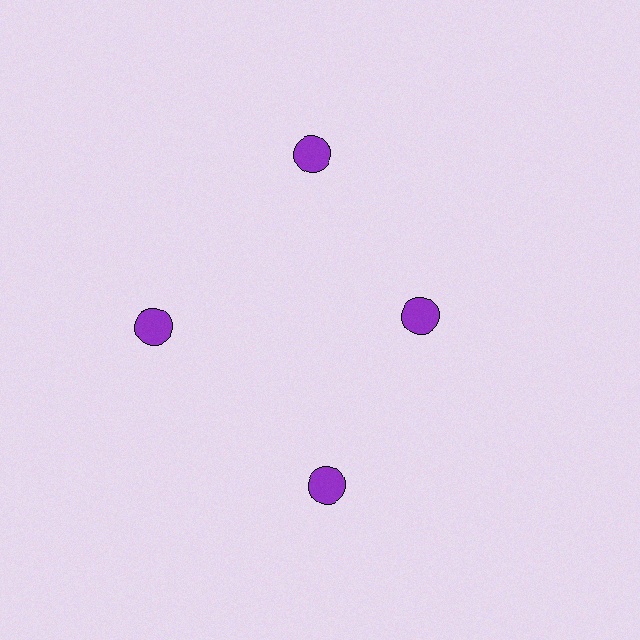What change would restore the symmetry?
The symmetry would be restored by moving it outward, back onto the ring so that all 4 circles sit at equal angles and equal distance from the center.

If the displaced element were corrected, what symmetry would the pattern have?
It would have 4-fold rotational symmetry — the pattern would map onto itself every 90 degrees.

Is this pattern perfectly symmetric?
No. The 4 purple circles are arranged in a ring, but one element near the 3 o'clock position is pulled inward toward the center, breaking the 4-fold rotational symmetry.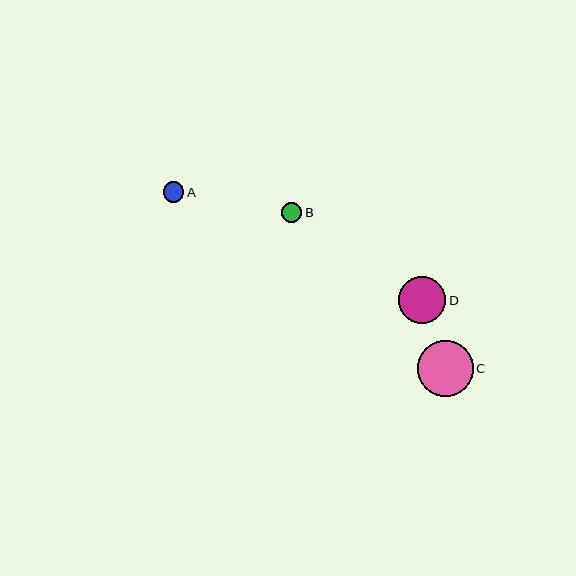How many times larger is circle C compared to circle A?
Circle C is approximately 2.7 times the size of circle A.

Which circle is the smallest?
Circle B is the smallest with a size of approximately 20 pixels.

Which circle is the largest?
Circle C is the largest with a size of approximately 56 pixels.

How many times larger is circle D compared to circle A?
Circle D is approximately 2.3 times the size of circle A.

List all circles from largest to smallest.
From largest to smallest: C, D, A, B.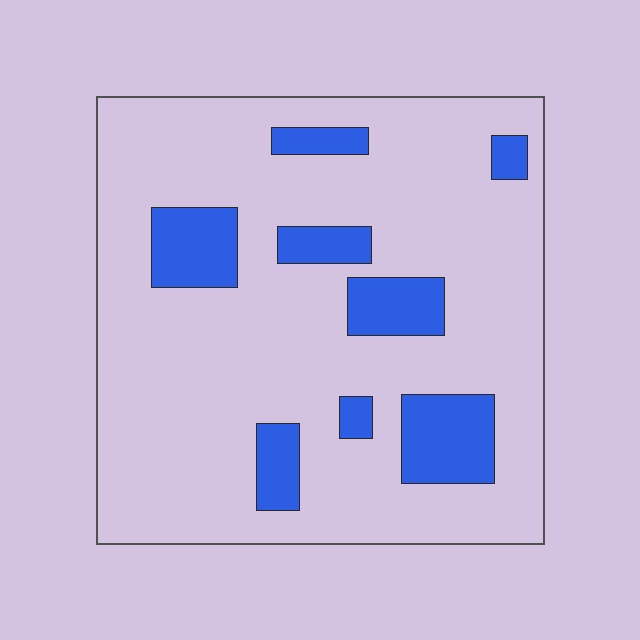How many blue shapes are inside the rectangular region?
8.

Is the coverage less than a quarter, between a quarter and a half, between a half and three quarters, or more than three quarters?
Less than a quarter.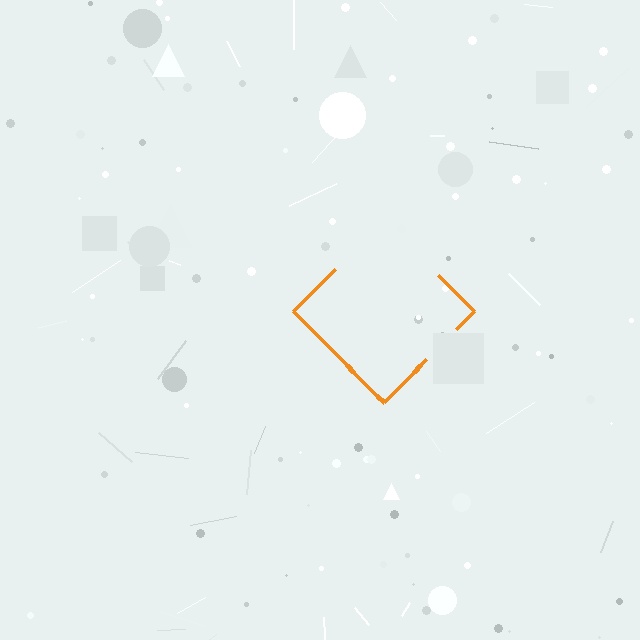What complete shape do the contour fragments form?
The contour fragments form a diamond.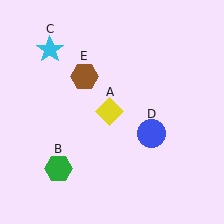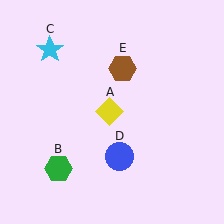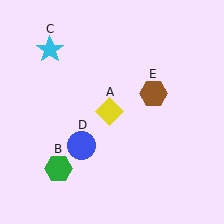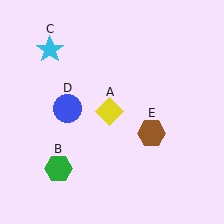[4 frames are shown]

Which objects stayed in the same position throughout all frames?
Yellow diamond (object A) and green hexagon (object B) and cyan star (object C) remained stationary.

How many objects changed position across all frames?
2 objects changed position: blue circle (object D), brown hexagon (object E).